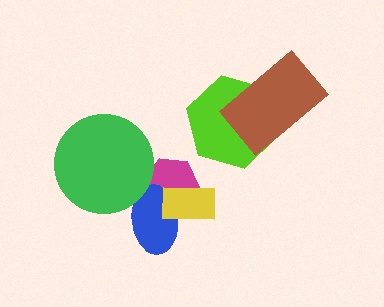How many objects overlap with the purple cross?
4 objects overlap with the purple cross.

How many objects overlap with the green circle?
3 objects overlap with the green circle.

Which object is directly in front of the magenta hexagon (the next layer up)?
The blue ellipse is directly in front of the magenta hexagon.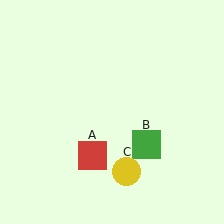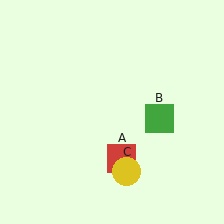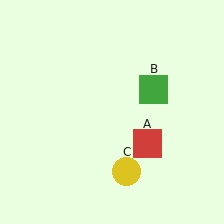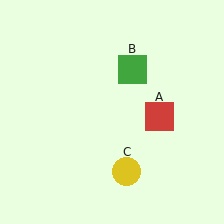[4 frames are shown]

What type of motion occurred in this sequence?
The red square (object A), green square (object B) rotated counterclockwise around the center of the scene.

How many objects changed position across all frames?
2 objects changed position: red square (object A), green square (object B).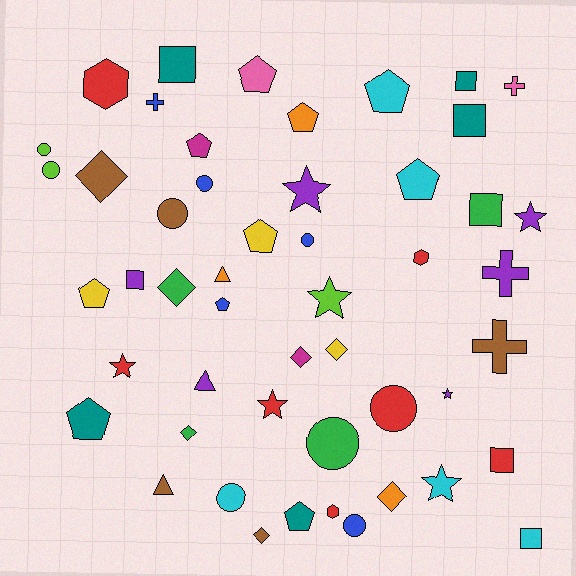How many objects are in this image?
There are 50 objects.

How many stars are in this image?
There are 7 stars.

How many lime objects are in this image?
There are 3 lime objects.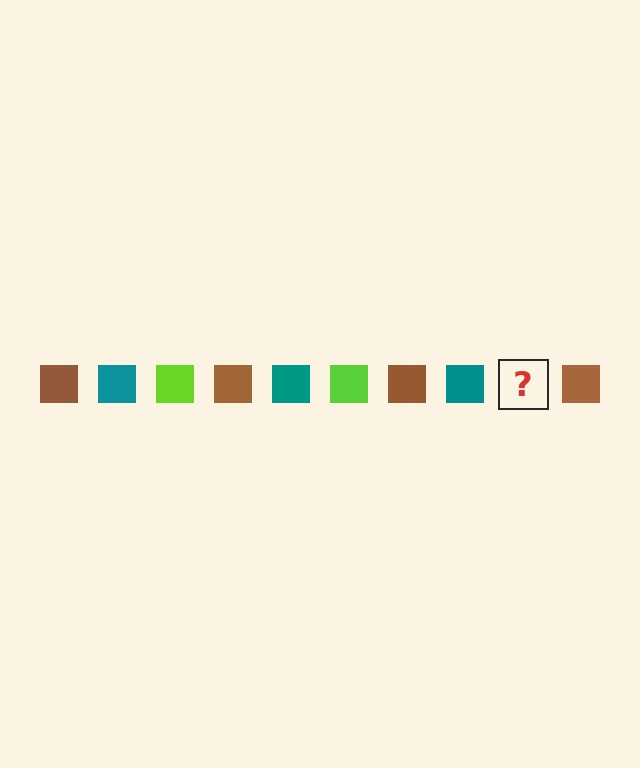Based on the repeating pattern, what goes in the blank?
The blank should be a lime square.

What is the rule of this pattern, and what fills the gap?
The rule is that the pattern cycles through brown, teal, lime squares. The gap should be filled with a lime square.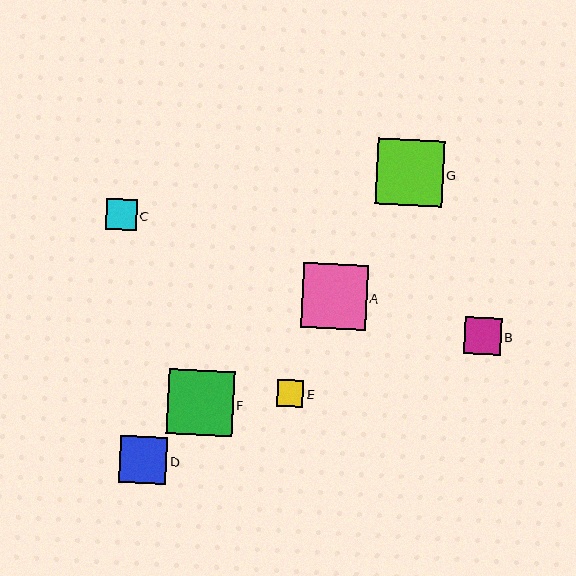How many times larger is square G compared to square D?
Square G is approximately 1.4 times the size of square D.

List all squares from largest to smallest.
From largest to smallest: G, F, A, D, B, C, E.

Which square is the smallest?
Square E is the smallest with a size of approximately 27 pixels.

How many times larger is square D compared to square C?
Square D is approximately 1.5 times the size of square C.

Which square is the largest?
Square G is the largest with a size of approximately 66 pixels.